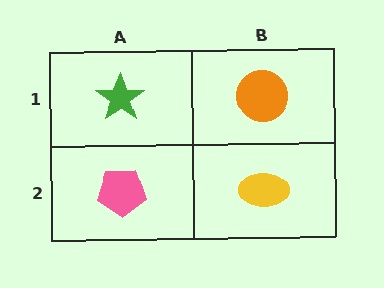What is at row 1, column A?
A green star.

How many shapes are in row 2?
2 shapes.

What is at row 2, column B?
A yellow ellipse.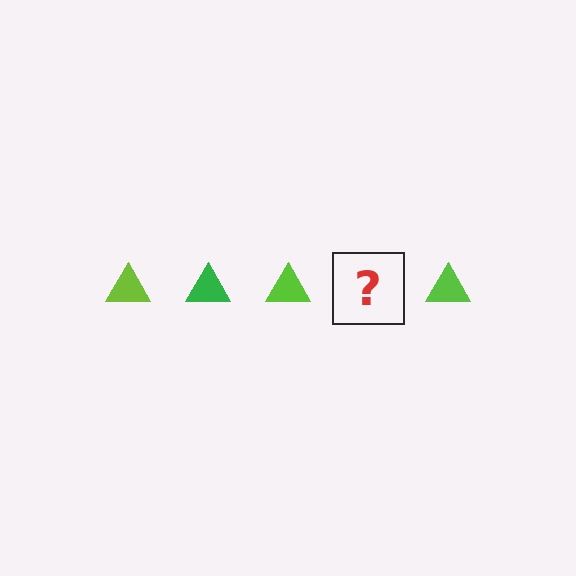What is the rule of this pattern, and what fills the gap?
The rule is that the pattern cycles through lime, green triangles. The gap should be filled with a green triangle.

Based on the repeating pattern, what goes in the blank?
The blank should be a green triangle.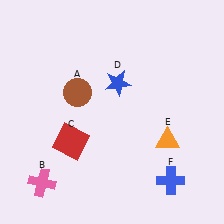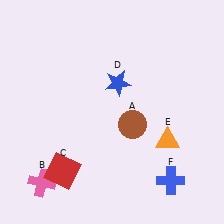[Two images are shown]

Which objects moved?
The objects that moved are: the brown circle (A), the red square (C).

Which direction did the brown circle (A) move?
The brown circle (A) moved right.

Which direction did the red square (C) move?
The red square (C) moved down.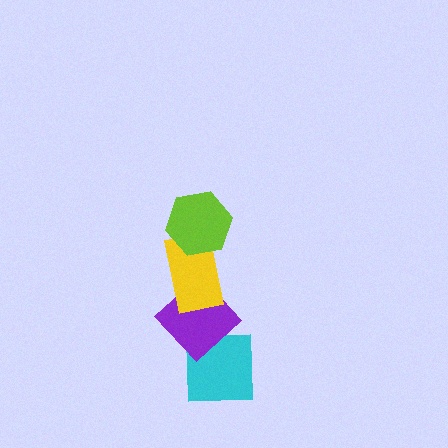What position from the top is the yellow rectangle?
The yellow rectangle is 2nd from the top.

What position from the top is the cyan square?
The cyan square is 4th from the top.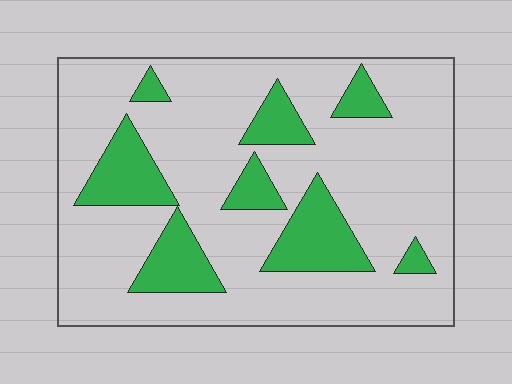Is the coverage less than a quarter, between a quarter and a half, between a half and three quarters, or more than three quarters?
Less than a quarter.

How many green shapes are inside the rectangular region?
8.